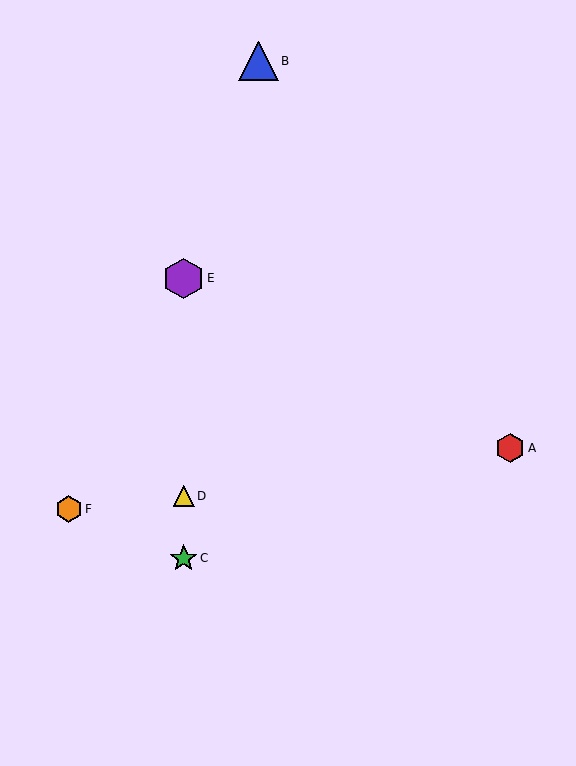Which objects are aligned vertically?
Objects C, D, E are aligned vertically.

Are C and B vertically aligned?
No, C is at x≈184 and B is at x≈258.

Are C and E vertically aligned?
Yes, both are at x≈184.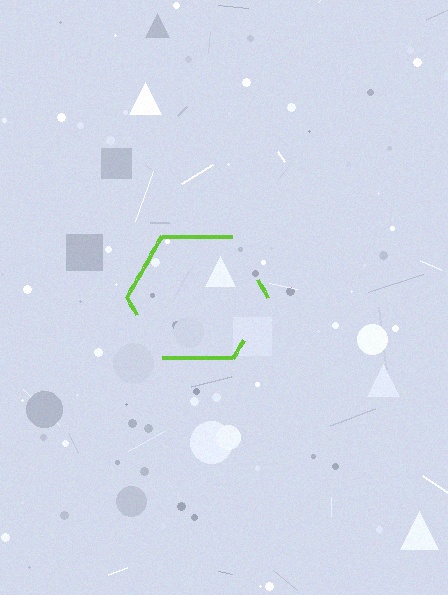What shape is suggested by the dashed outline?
The dashed outline suggests a hexagon.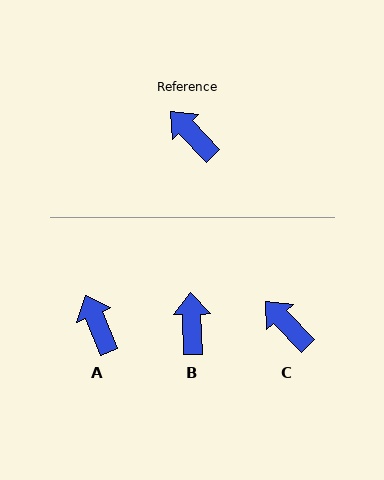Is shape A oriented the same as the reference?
No, it is off by about 21 degrees.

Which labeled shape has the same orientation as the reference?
C.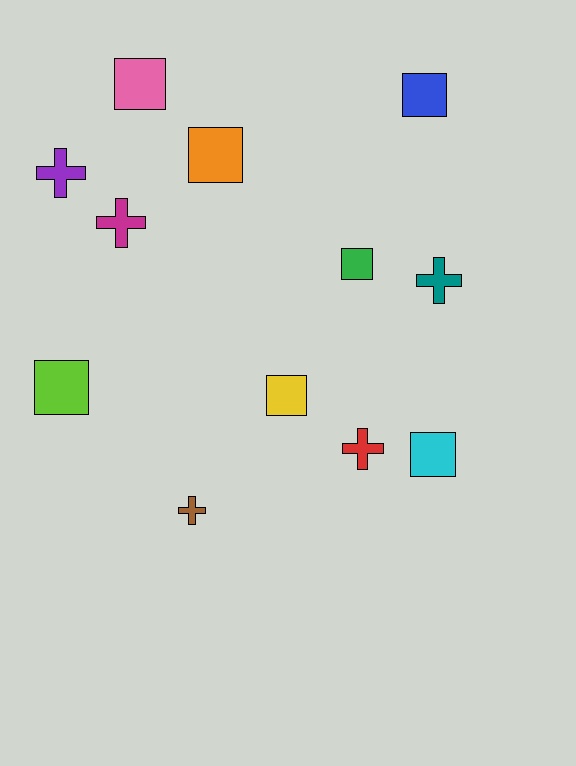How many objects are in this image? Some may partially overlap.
There are 12 objects.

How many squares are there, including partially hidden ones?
There are 7 squares.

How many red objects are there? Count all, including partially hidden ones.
There is 1 red object.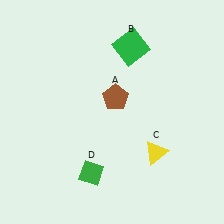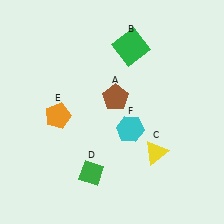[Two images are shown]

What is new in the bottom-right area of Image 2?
A cyan hexagon (F) was added in the bottom-right area of Image 2.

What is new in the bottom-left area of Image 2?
An orange pentagon (E) was added in the bottom-left area of Image 2.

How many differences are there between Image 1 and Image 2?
There are 2 differences between the two images.